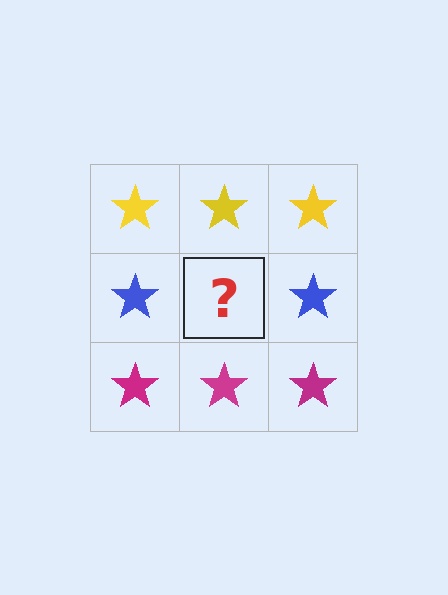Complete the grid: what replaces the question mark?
The question mark should be replaced with a blue star.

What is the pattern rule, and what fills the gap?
The rule is that each row has a consistent color. The gap should be filled with a blue star.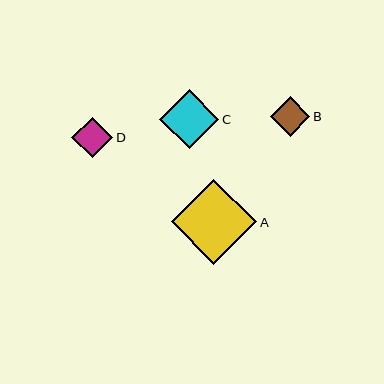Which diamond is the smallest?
Diamond B is the smallest with a size of approximately 40 pixels.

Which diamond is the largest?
Diamond A is the largest with a size of approximately 85 pixels.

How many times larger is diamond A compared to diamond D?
Diamond A is approximately 2.1 times the size of diamond D.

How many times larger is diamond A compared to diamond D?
Diamond A is approximately 2.1 times the size of diamond D.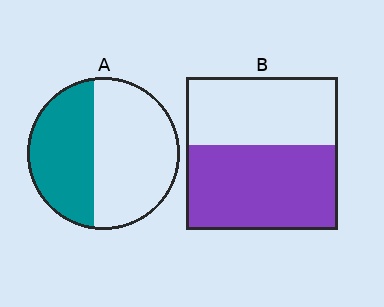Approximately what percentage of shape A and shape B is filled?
A is approximately 40% and B is approximately 55%.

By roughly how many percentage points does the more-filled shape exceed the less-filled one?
By roughly 15 percentage points (B over A).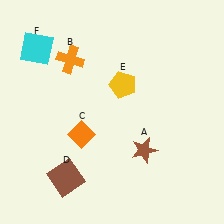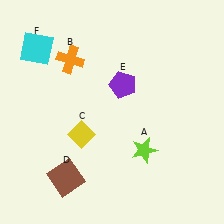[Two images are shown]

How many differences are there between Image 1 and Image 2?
There are 3 differences between the two images.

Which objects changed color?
A changed from brown to lime. C changed from orange to yellow. E changed from yellow to purple.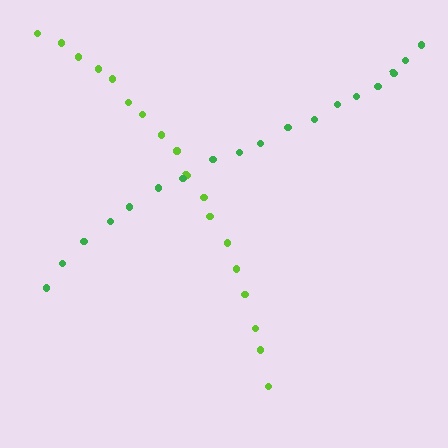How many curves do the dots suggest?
There are 2 distinct paths.